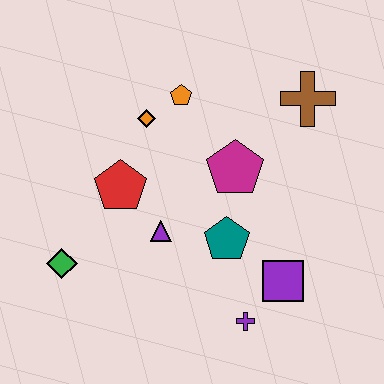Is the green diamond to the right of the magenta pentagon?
No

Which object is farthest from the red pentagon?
The brown cross is farthest from the red pentagon.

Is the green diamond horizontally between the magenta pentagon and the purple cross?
No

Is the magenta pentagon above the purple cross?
Yes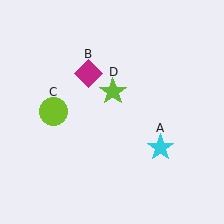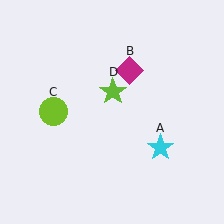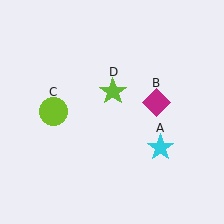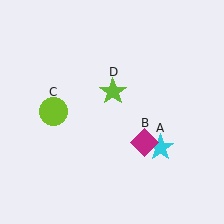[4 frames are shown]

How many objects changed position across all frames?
1 object changed position: magenta diamond (object B).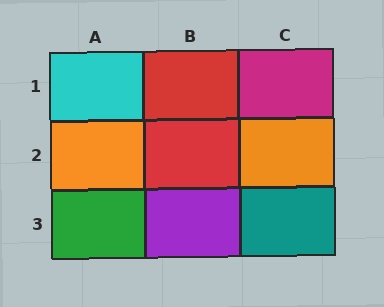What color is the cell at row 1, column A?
Cyan.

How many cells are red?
2 cells are red.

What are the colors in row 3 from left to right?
Green, purple, teal.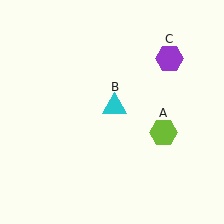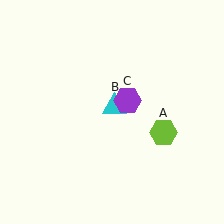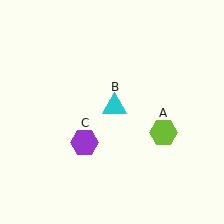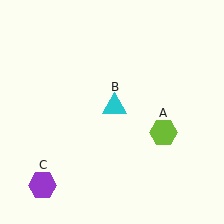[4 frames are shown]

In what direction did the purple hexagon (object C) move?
The purple hexagon (object C) moved down and to the left.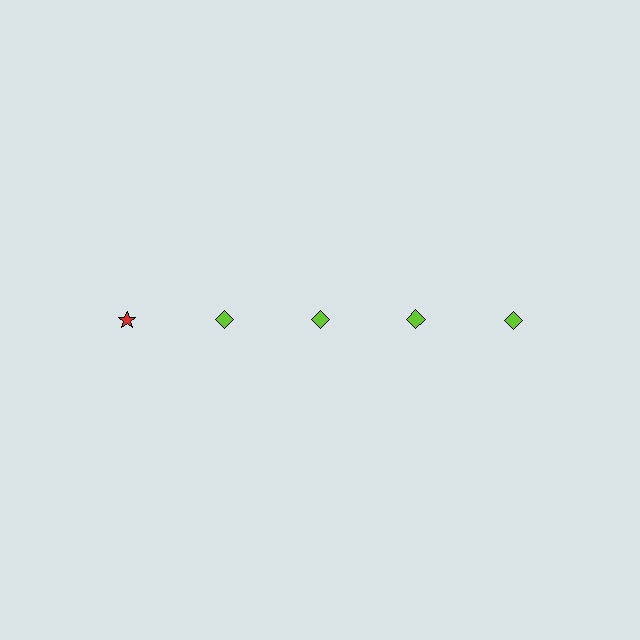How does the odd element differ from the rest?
It differs in both color (red instead of lime) and shape (star instead of diamond).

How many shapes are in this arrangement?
There are 5 shapes arranged in a grid pattern.